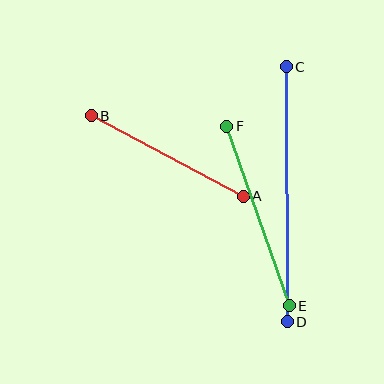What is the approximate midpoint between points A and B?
The midpoint is at approximately (167, 156) pixels.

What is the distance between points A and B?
The distance is approximately 172 pixels.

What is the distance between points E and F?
The distance is approximately 190 pixels.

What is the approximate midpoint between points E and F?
The midpoint is at approximately (258, 216) pixels.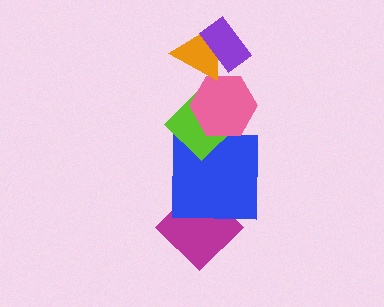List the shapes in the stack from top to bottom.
From top to bottom: the purple rectangle, the orange triangle, the pink hexagon, the lime diamond, the blue square, the magenta diamond.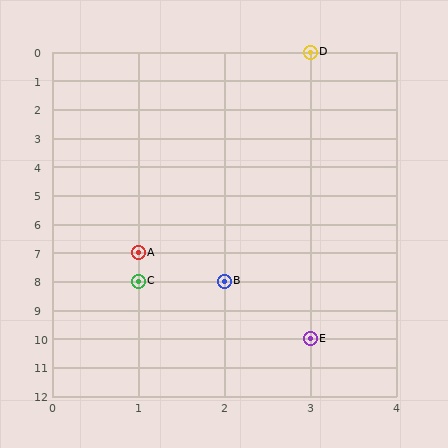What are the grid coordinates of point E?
Point E is at grid coordinates (3, 10).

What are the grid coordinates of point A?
Point A is at grid coordinates (1, 7).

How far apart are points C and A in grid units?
Points C and A are 1 row apart.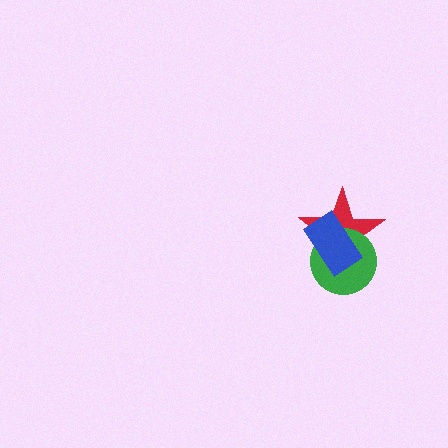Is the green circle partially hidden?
Yes, it is partially covered by another shape.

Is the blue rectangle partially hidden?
No, no other shape covers it.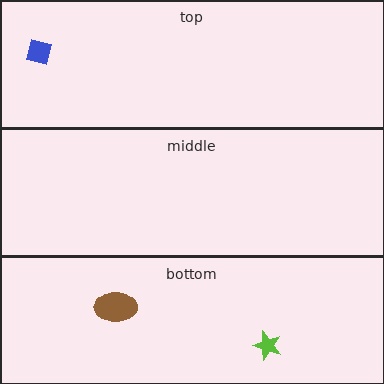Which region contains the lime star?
The bottom region.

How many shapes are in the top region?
1.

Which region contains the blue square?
The top region.